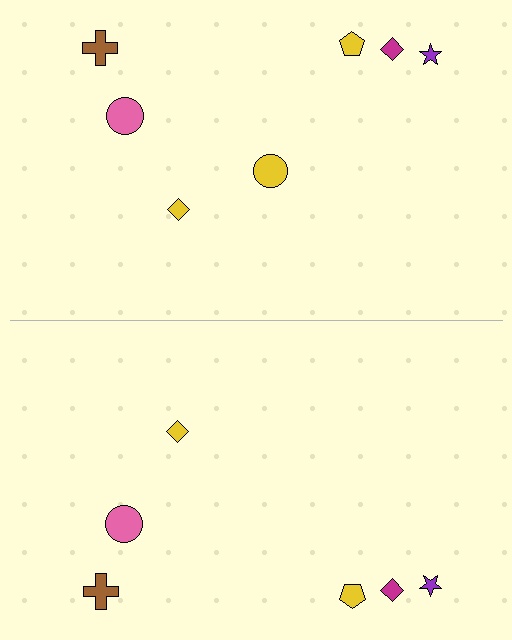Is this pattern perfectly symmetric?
No, the pattern is not perfectly symmetric. A yellow circle is missing from the bottom side.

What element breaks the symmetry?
A yellow circle is missing from the bottom side.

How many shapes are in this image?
There are 13 shapes in this image.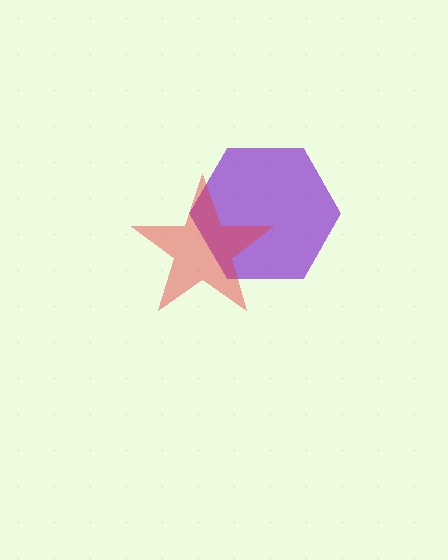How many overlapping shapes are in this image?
There are 2 overlapping shapes in the image.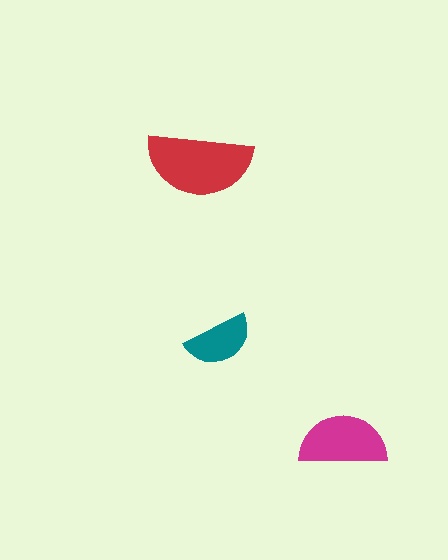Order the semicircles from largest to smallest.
the red one, the magenta one, the teal one.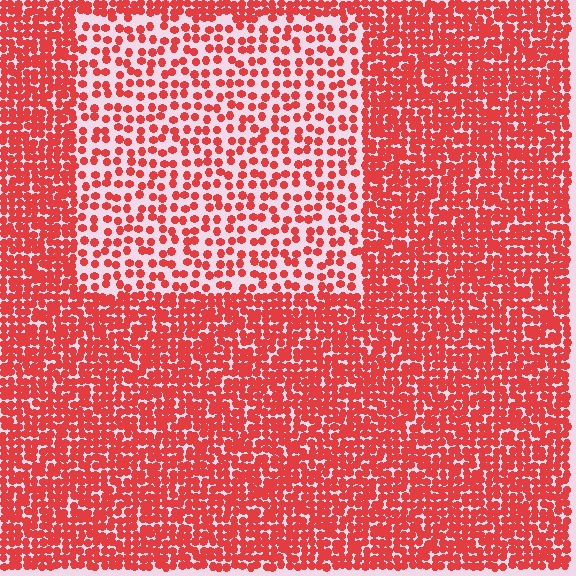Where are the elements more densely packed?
The elements are more densely packed outside the rectangle boundary.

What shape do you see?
I see a rectangle.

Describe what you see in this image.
The image contains small red elements arranged at two different densities. A rectangle-shaped region is visible where the elements are less densely packed than the surrounding area.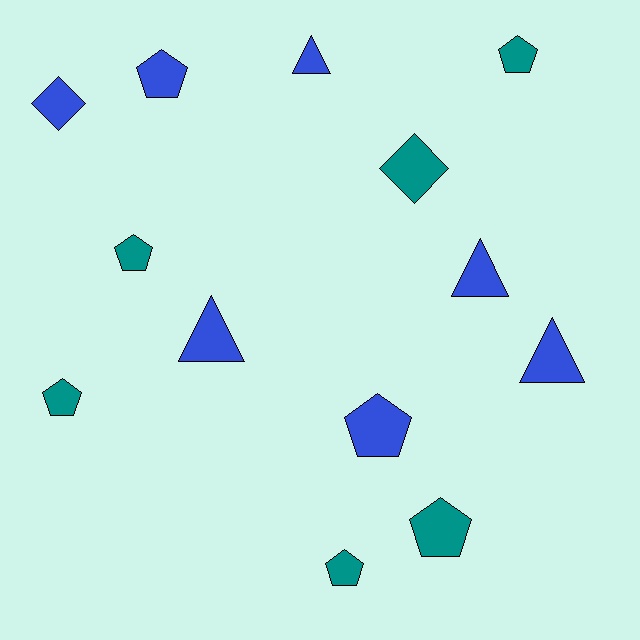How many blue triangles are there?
There are 4 blue triangles.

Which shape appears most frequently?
Pentagon, with 7 objects.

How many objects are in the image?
There are 13 objects.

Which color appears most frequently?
Blue, with 7 objects.